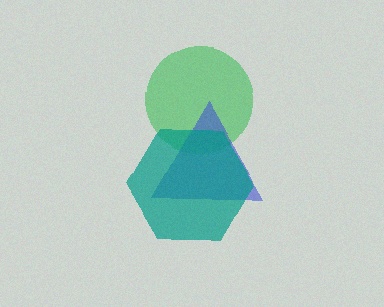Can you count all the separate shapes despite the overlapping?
Yes, there are 3 separate shapes.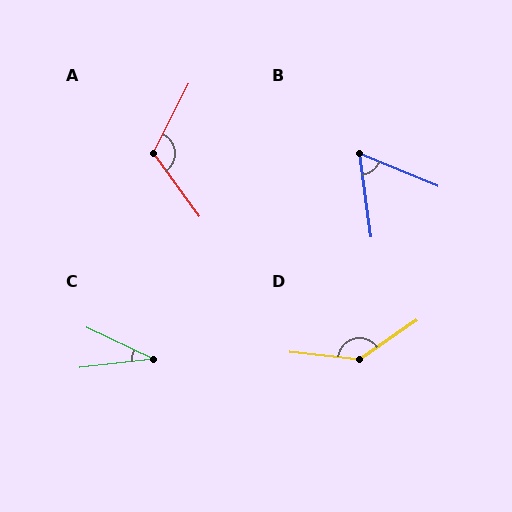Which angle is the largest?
D, at approximately 139 degrees.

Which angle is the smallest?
C, at approximately 31 degrees.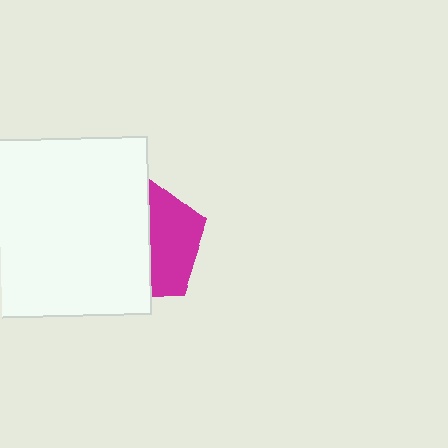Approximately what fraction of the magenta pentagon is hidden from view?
Roughly 58% of the magenta pentagon is hidden behind the white rectangle.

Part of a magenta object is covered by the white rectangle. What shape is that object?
It is a pentagon.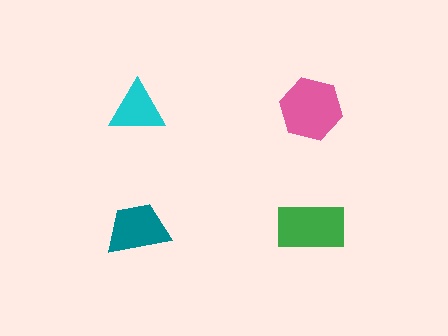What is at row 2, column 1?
A teal trapezoid.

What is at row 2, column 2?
A green rectangle.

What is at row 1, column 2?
A pink hexagon.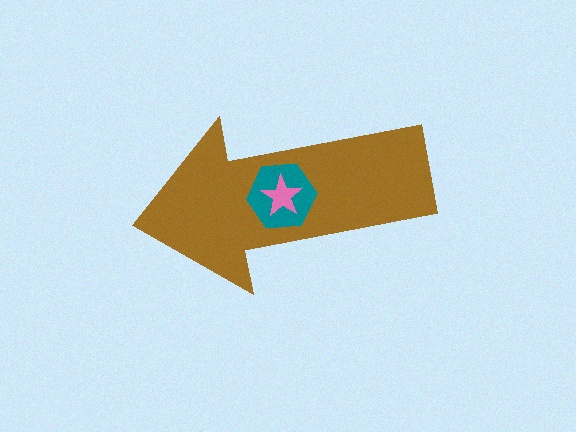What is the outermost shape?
The brown arrow.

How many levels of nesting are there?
3.